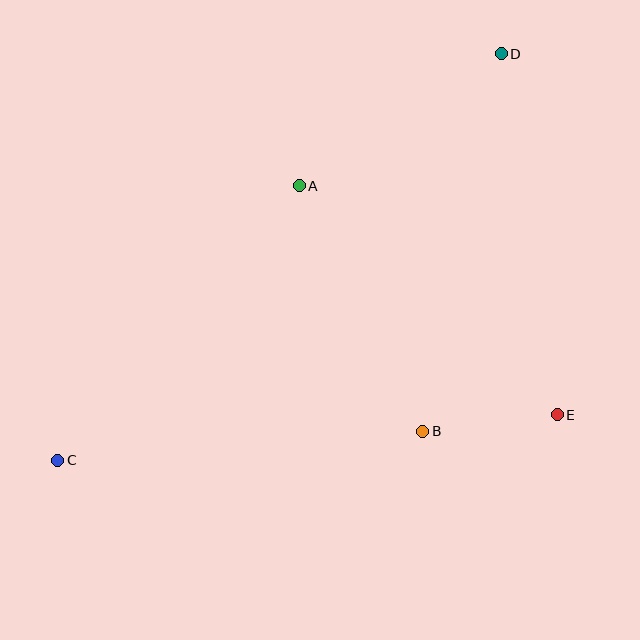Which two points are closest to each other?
Points B and E are closest to each other.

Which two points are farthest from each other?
Points C and D are farthest from each other.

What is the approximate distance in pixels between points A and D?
The distance between A and D is approximately 241 pixels.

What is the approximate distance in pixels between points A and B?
The distance between A and B is approximately 275 pixels.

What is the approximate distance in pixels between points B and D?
The distance between B and D is approximately 385 pixels.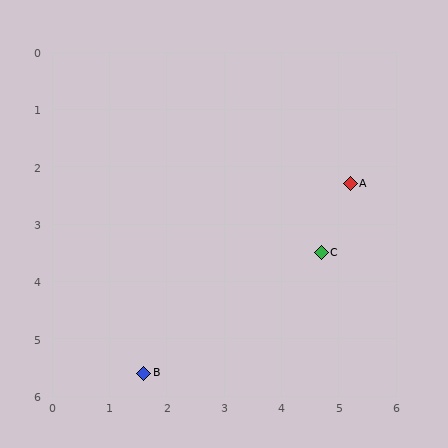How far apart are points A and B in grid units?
Points A and B are about 4.9 grid units apart.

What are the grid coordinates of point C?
Point C is at approximately (4.7, 3.5).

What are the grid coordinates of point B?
Point B is at approximately (1.6, 5.6).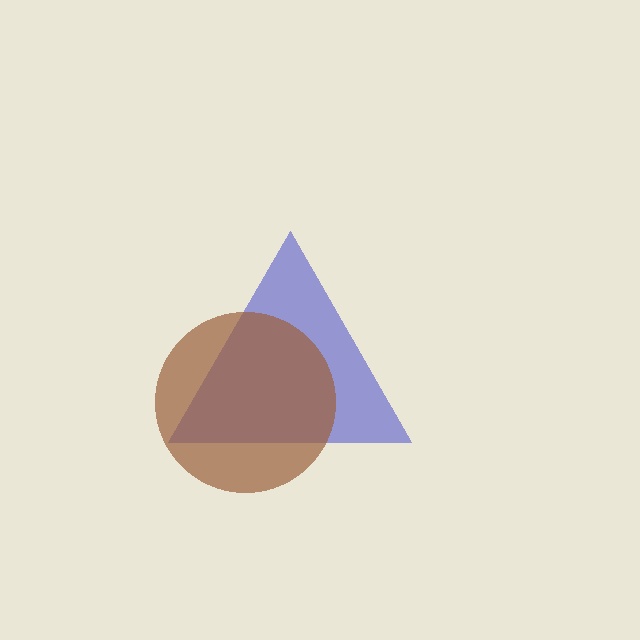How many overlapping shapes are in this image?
There are 2 overlapping shapes in the image.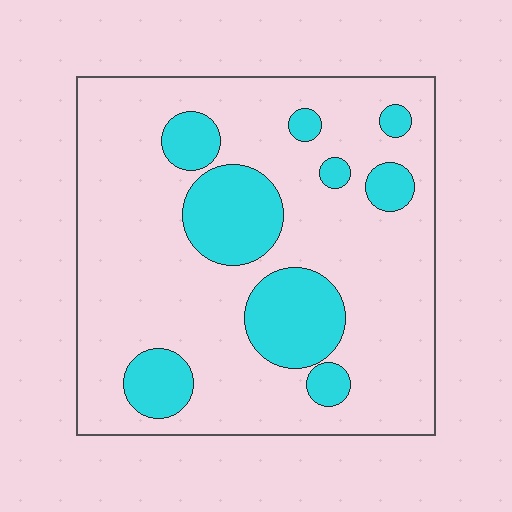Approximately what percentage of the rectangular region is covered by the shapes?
Approximately 25%.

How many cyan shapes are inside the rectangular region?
9.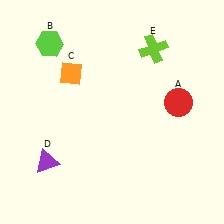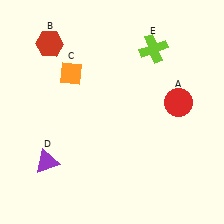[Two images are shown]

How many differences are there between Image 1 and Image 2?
There is 1 difference between the two images.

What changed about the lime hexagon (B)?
In Image 1, B is lime. In Image 2, it changed to red.